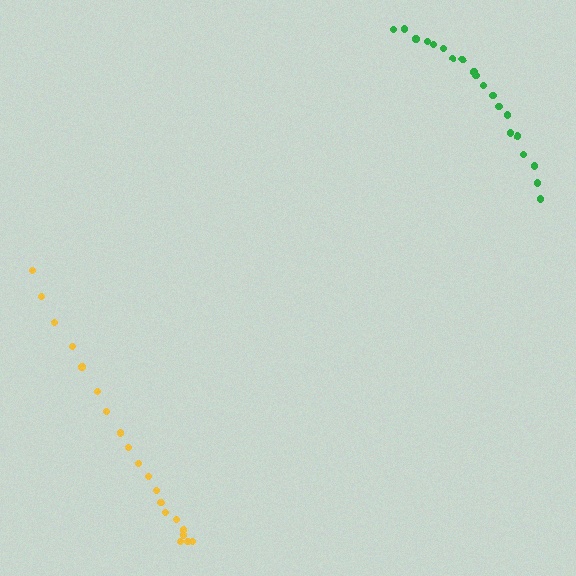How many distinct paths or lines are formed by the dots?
There are 2 distinct paths.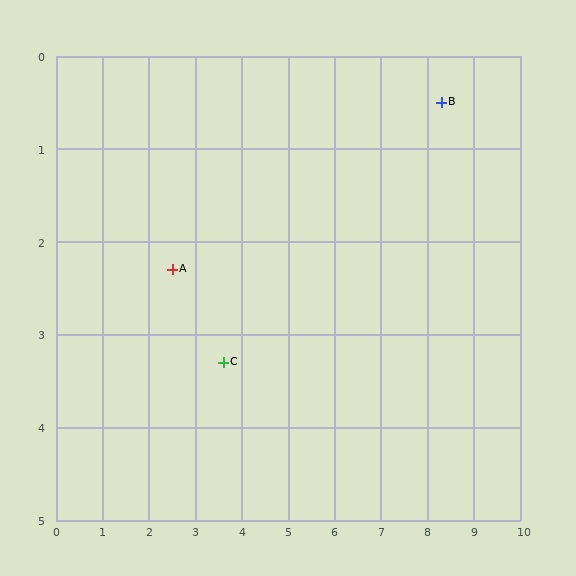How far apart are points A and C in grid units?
Points A and C are about 1.5 grid units apart.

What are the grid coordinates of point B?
Point B is at approximately (8.3, 0.5).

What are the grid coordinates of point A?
Point A is at approximately (2.5, 2.3).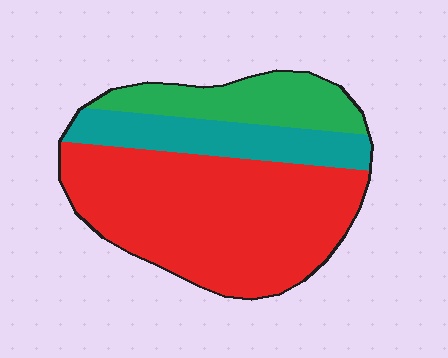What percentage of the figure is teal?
Teal takes up about one fifth (1/5) of the figure.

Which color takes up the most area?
Red, at roughly 60%.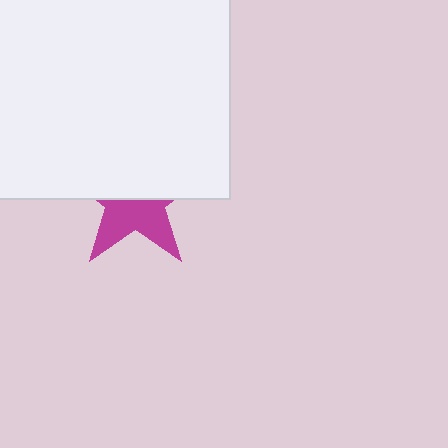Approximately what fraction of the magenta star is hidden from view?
Roughly 55% of the magenta star is hidden behind the white square.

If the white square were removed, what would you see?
You would see the complete magenta star.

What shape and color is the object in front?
The object in front is a white square.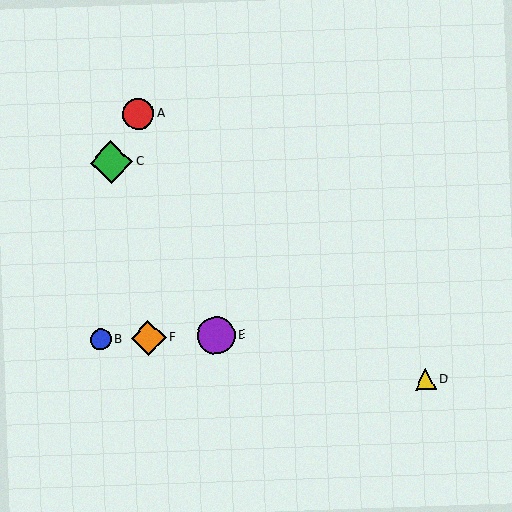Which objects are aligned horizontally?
Objects B, E, F are aligned horizontally.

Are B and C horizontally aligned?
No, B is at y≈340 and C is at y≈162.